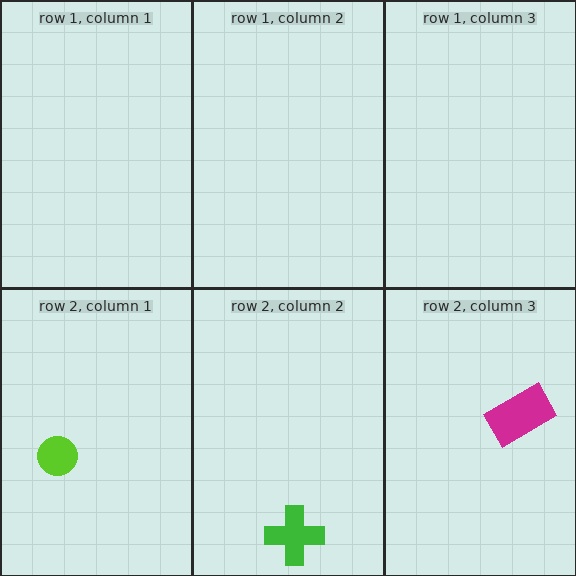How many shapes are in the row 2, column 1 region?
1.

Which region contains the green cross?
The row 2, column 2 region.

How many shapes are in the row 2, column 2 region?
1.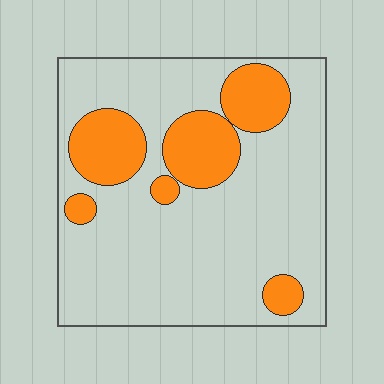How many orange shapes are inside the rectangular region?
6.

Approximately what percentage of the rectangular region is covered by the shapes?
Approximately 25%.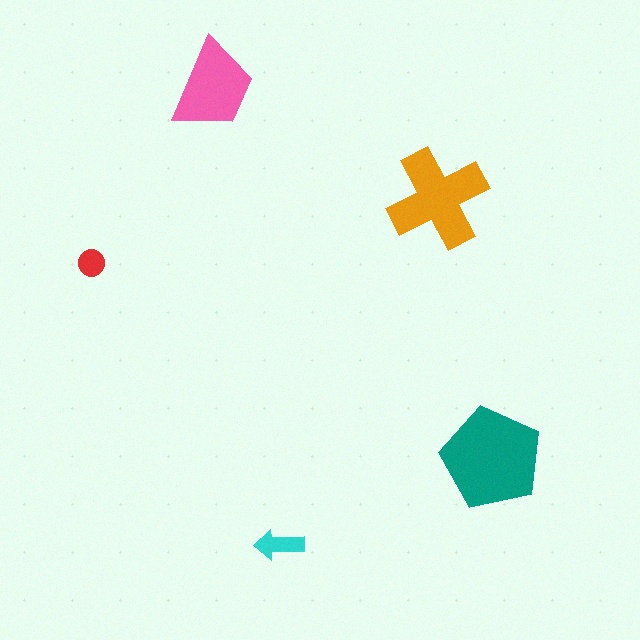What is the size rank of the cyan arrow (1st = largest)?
4th.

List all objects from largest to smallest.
The teal pentagon, the orange cross, the pink trapezoid, the cyan arrow, the red circle.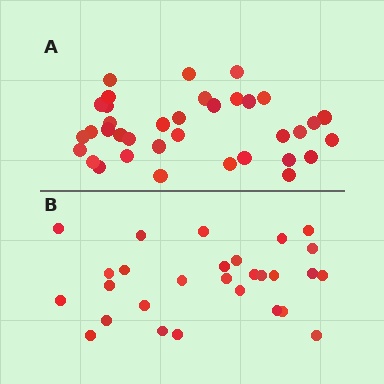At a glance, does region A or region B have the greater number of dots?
Region A (the top region) has more dots.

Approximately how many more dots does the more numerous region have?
Region A has roughly 8 or so more dots than region B.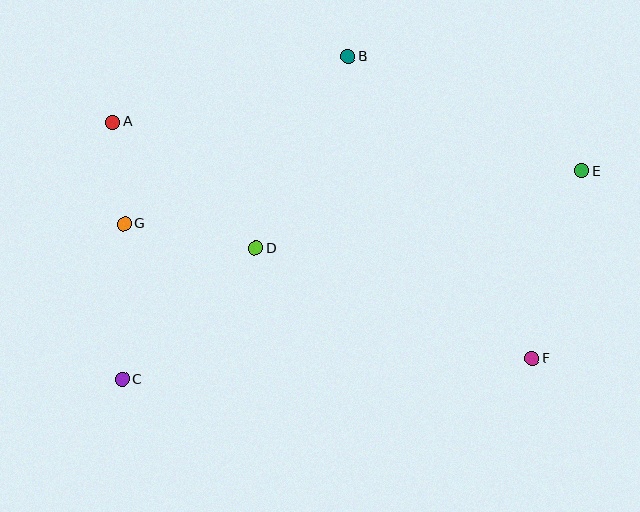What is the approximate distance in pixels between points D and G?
The distance between D and G is approximately 134 pixels.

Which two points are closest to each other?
Points A and G are closest to each other.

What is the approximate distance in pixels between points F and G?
The distance between F and G is approximately 430 pixels.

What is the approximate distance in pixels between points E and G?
The distance between E and G is approximately 461 pixels.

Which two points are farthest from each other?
Points C and E are farthest from each other.